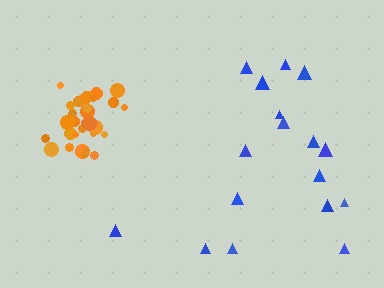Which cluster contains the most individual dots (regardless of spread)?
Orange (30).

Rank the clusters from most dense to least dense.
orange, blue.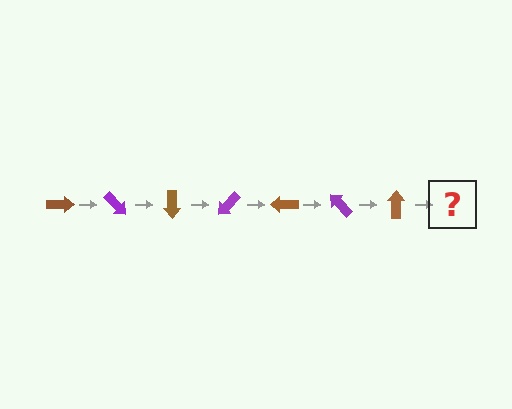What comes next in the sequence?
The next element should be a purple arrow, rotated 315 degrees from the start.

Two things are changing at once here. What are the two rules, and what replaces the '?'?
The two rules are that it rotates 45 degrees each step and the color cycles through brown and purple. The '?' should be a purple arrow, rotated 315 degrees from the start.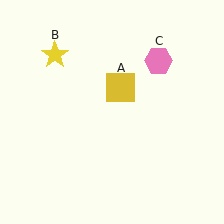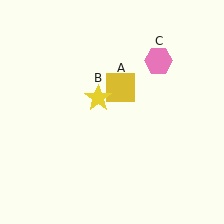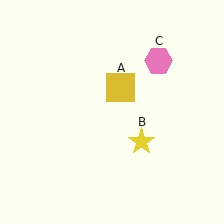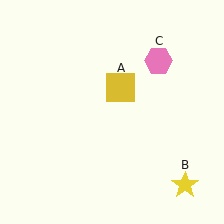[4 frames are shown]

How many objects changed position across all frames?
1 object changed position: yellow star (object B).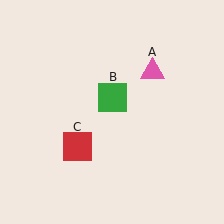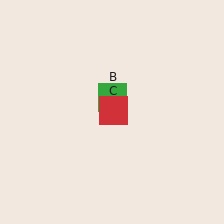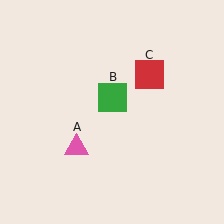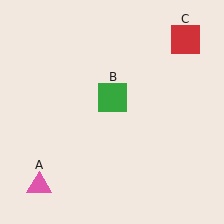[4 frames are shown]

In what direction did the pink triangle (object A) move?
The pink triangle (object A) moved down and to the left.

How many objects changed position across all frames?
2 objects changed position: pink triangle (object A), red square (object C).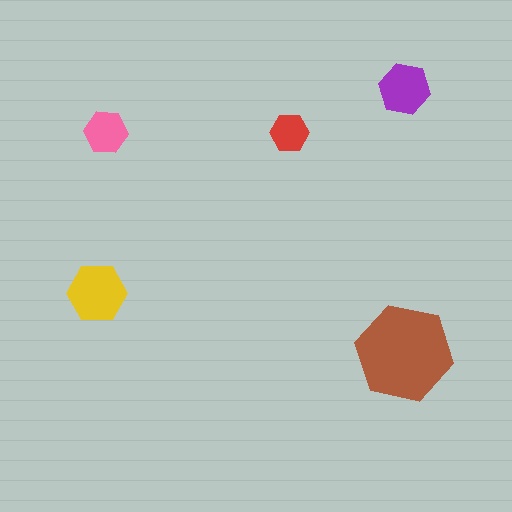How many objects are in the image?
There are 5 objects in the image.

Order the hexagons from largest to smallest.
the brown one, the yellow one, the purple one, the pink one, the red one.